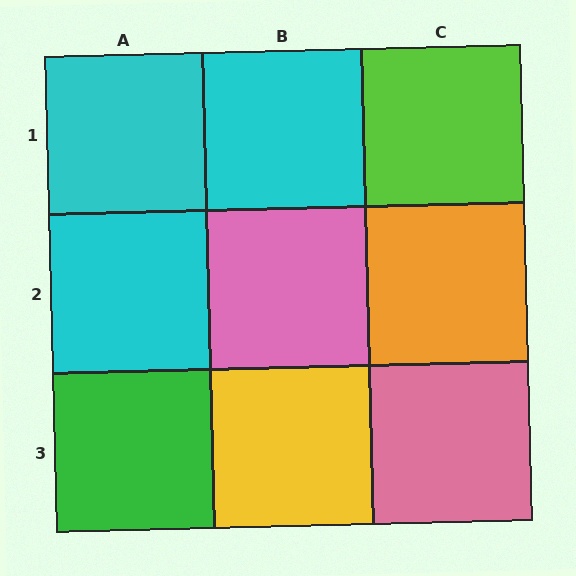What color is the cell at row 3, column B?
Yellow.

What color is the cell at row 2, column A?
Cyan.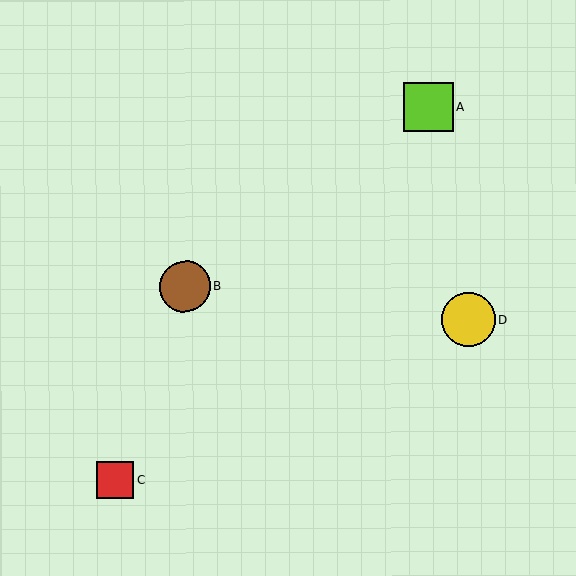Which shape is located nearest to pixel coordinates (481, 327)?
The yellow circle (labeled D) at (469, 320) is nearest to that location.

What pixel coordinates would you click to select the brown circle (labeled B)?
Click at (185, 286) to select the brown circle B.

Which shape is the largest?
The yellow circle (labeled D) is the largest.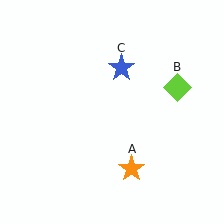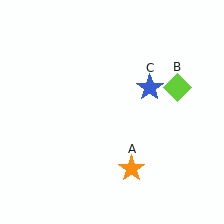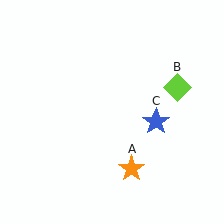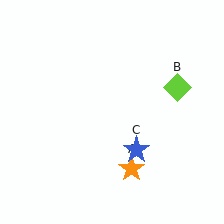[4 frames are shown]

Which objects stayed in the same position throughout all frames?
Orange star (object A) and lime diamond (object B) remained stationary.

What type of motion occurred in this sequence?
The blue star (object C) rotated clockwise around the center of the scene.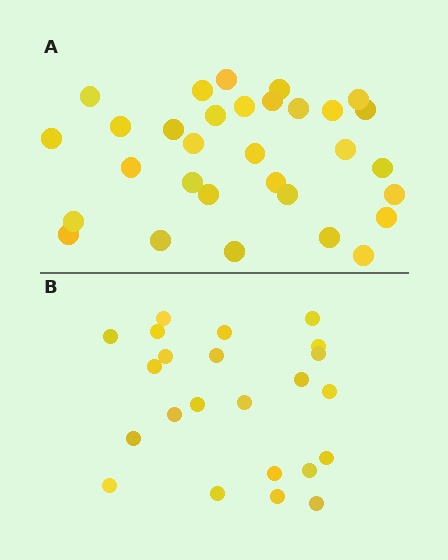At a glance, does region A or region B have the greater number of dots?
Region A (the top region) has more dots.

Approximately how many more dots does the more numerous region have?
Region A has roughly 8 or so more dots than region B.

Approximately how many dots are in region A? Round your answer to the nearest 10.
About 30 dots. (The exact count is 31, which rounds to 30.)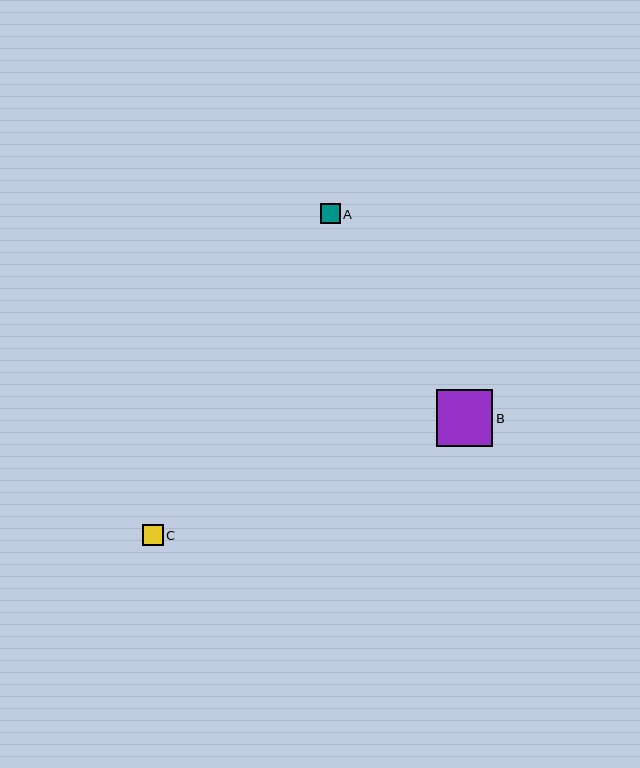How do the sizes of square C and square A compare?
Square C and square A are approximately the same size.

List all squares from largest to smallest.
From largest to smallest: B, C, A.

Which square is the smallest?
Square A is the smallest with a size of approximately 20 pixels.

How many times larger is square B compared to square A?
Square B is approximately 2.8 times the size of square A.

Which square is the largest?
Square B is the largest with a size of approximately 57 pixels.